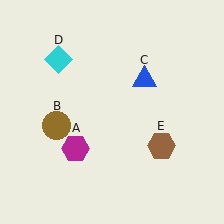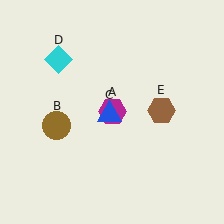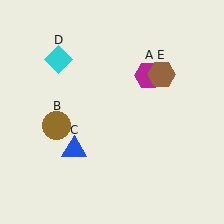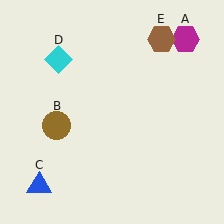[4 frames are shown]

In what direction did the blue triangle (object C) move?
The blue triangle (object C) moved down and to the left.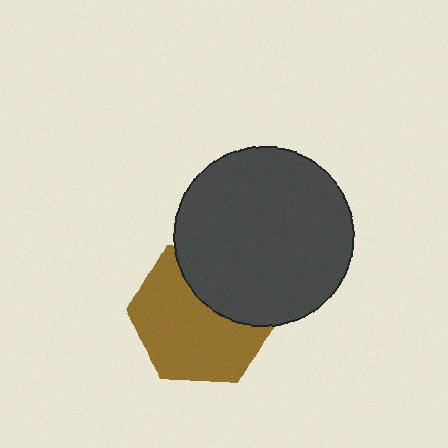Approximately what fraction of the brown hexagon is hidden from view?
Roughly 35% of the brown hexagon is hidden behind the dark gray circle.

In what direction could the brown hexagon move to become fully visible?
The brown hexagon could move down. That would shift it out from behind the dark gray circle entirely.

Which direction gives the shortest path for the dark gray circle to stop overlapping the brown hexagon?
Moving up gives the shortest separation.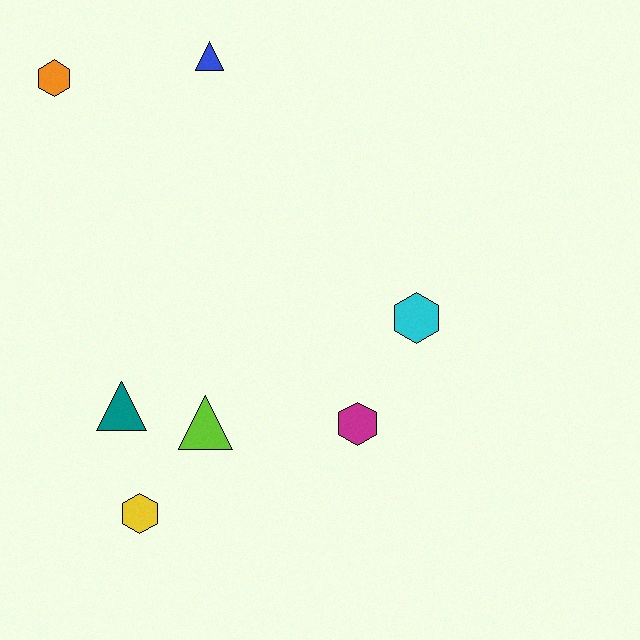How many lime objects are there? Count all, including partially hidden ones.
There is 1 lime object.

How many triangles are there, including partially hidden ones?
There are 3 triangles.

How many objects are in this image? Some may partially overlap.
There are 7 objects.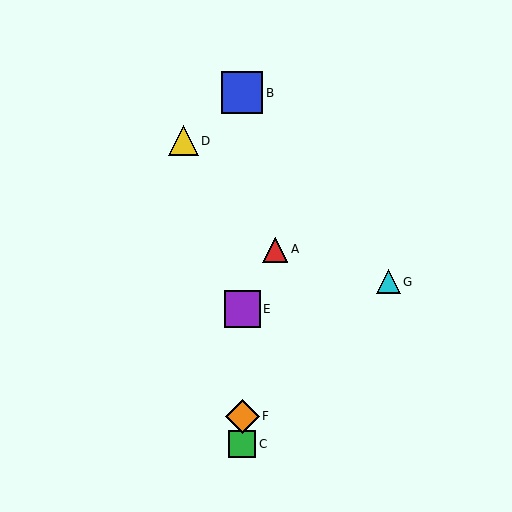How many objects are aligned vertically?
4 objects (B, C, E, F) are aligned vertically.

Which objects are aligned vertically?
Objects B, C, E, F are aligned vertically.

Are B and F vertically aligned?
Yes, both are at x≈242.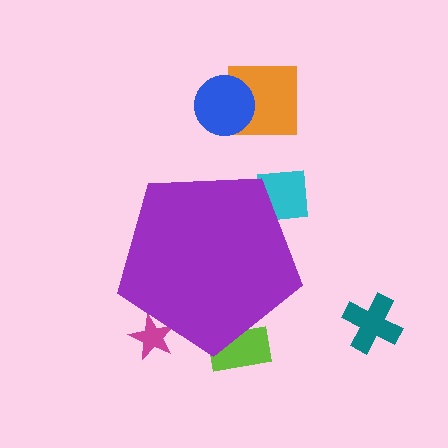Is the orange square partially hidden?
No, the orange square is fully visible.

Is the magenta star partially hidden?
Yes, the magenta star is partially hidden behind the purple pentagon.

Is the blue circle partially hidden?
No, the blue circle is fully visible.